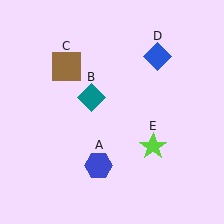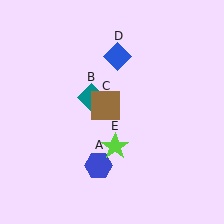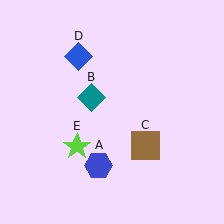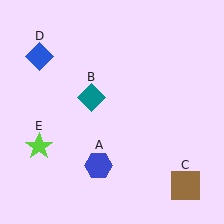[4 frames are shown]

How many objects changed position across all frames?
3 objects changed position: brown square (object C), blue diamond (object D), lime star (object E).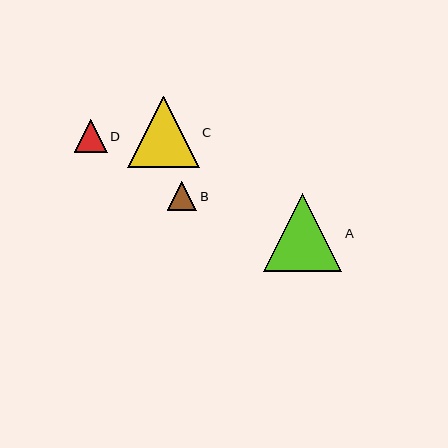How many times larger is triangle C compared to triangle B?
Triangle C is approximately 2.4 times the size of triangle B.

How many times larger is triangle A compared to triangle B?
Triangle A is approximately 2.7 times the size of triangle B.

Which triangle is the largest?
Triangle A is the largest with a size of approximately 78 pixels.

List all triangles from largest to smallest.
From largest to smallest: A, C, D, B.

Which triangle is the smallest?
Triangle B is the smallest with a size of approximately 29 pixels.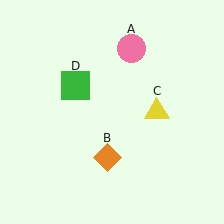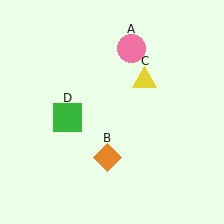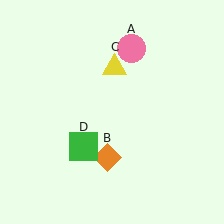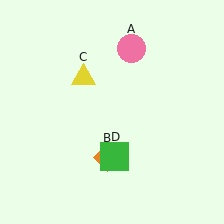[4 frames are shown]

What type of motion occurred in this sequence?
The yellow triangle (object C), green square (object D) rotated counterclockwise around the center of the scene.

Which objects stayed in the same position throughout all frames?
Pink circle (object A) and orange diamond (object B) remained stationary.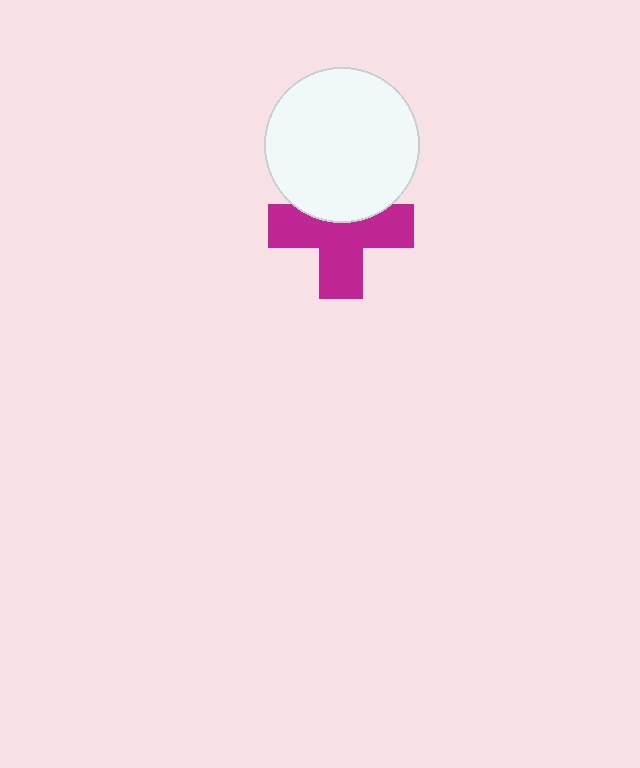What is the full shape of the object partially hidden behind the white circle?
The partially hidden object is a magenta cross.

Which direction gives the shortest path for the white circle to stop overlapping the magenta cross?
Moving up gives the shortest separation.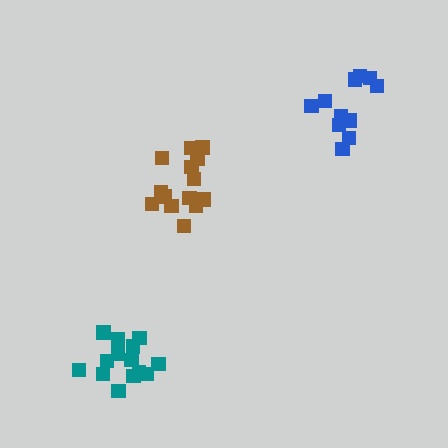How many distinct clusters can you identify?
There are 3 distinct clusters.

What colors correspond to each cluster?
The clusters are colored: blue, brown, teal.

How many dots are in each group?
Group 1: 12 dots, Group 2: 14 dots, Group 3: 14 dots (40 total).